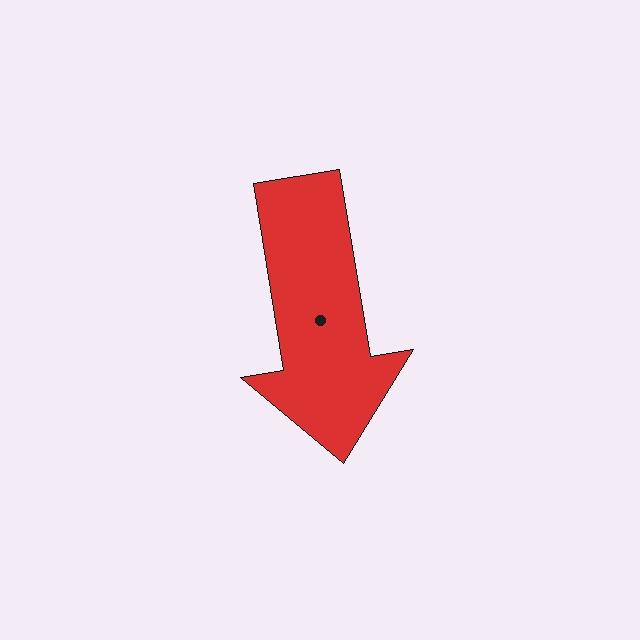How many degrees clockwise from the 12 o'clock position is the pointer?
Approximately 171 degrees.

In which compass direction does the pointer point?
South.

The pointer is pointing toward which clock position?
Roughly 6 o'clock.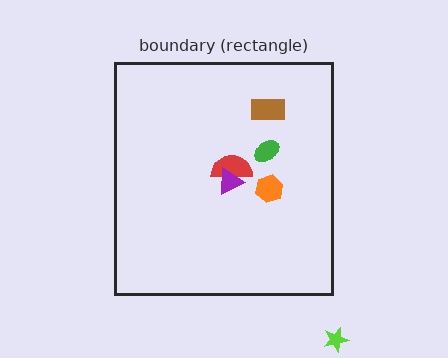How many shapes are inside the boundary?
5 inside, 1 outside.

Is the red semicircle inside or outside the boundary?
Inside.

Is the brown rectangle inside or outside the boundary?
Inside.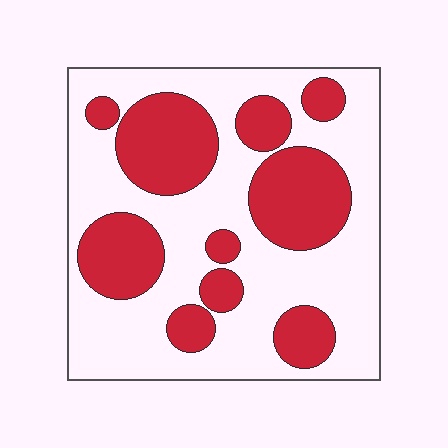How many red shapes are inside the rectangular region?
10.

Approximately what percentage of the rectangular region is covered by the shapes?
Approximately 35%.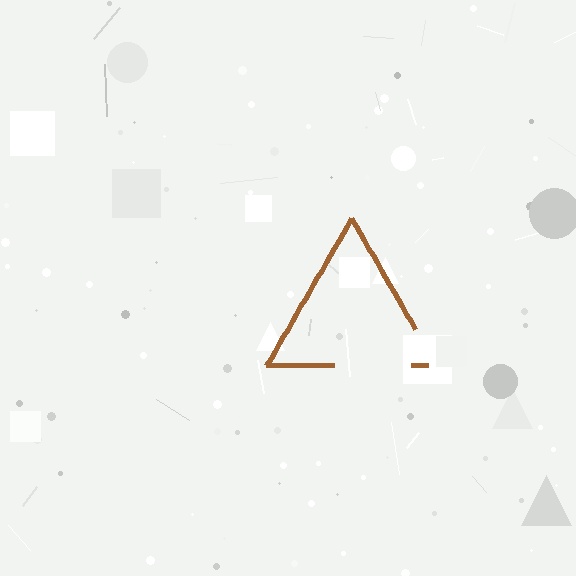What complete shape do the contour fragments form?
The contour fragments form a triangle.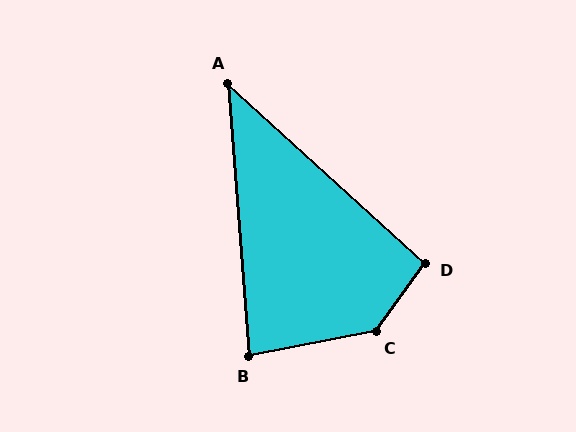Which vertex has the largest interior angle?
C, at approximately 137 degrees.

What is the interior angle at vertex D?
Approximately 96 degrees (obtuse).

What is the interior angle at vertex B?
Approximately 84 degrees (acute).